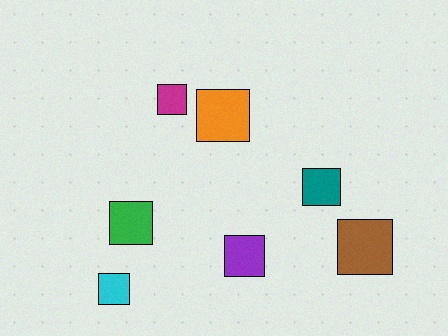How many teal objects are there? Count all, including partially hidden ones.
There is 1 teal object.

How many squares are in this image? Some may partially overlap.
There are 7 squares.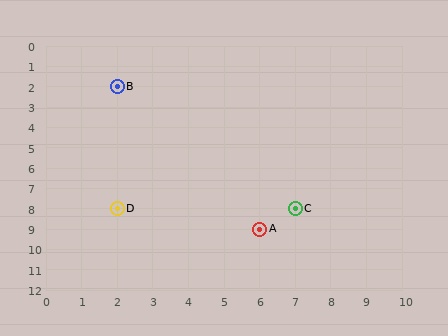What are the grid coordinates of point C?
Point C is at grid coordinates (7, 8).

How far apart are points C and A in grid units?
Points C and A are 1 column and 1 row apart (about 1.4 grid units diagonally).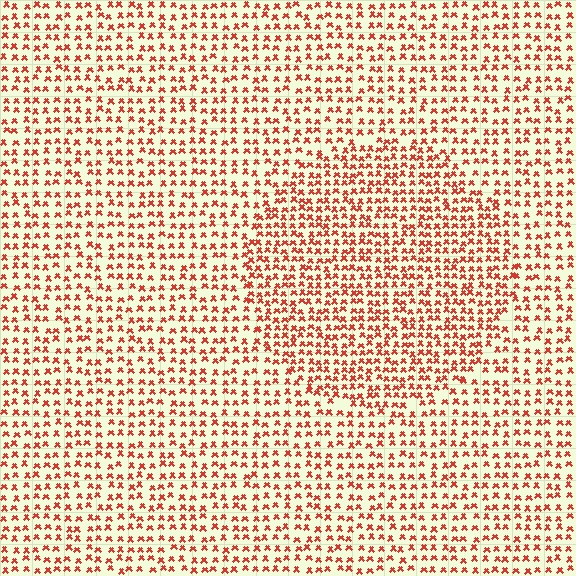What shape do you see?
I see a circle.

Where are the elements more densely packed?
The elements are more densely packed inside the circle boundary.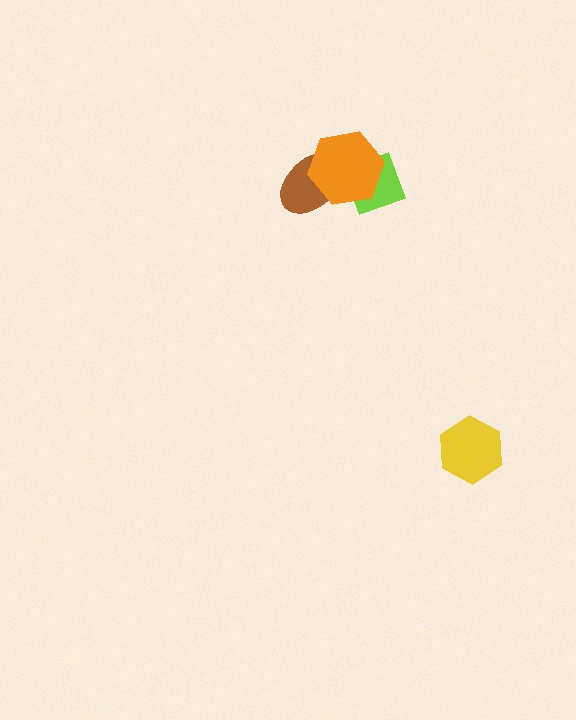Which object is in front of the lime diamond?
The orange hexagon is in front of the lime diamond.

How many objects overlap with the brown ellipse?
2 objects overlap with the brown ellipse.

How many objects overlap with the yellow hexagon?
0 objects overlap with the yellow hexagon.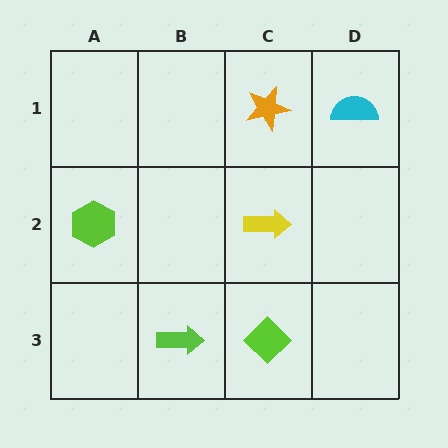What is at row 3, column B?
A lime arrow.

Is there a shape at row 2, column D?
No, that cell is empty.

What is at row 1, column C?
An orange star.